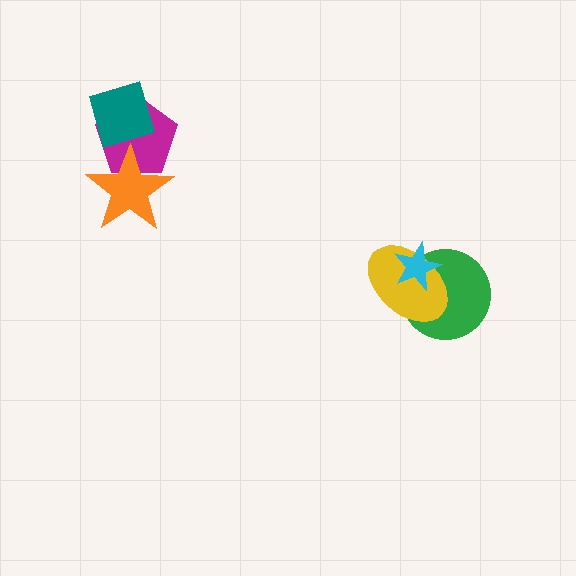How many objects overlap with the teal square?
1 object overlaps with the teal square.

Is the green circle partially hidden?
Yes, it is partially covered by another shape.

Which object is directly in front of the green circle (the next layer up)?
The yellow ellipse is directly in front of the green circle.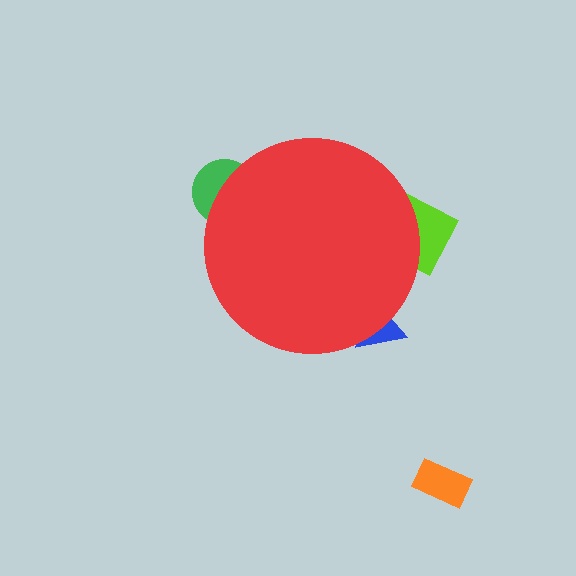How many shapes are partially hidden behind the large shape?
4 shapes are partially hidden.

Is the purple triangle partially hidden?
Yes, the purple triangle is partially hidden behind the red circle.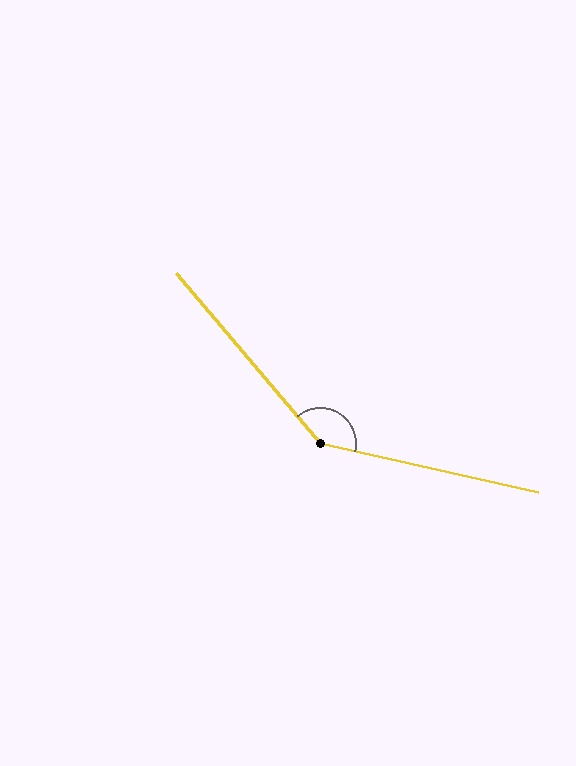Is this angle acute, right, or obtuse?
It is obtuse.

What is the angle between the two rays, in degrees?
Approximately 143 degrees.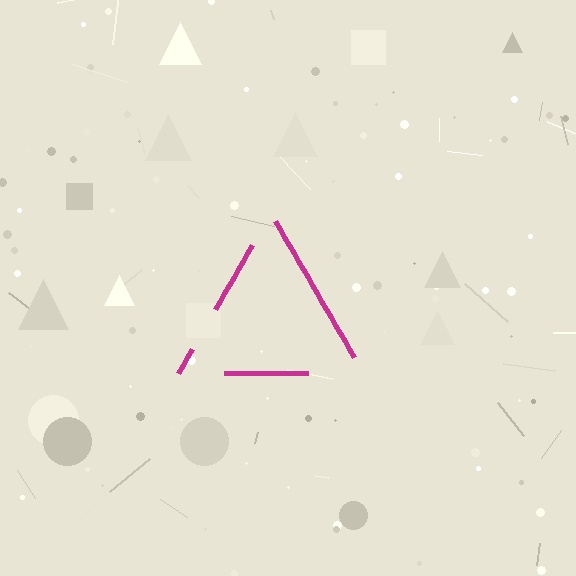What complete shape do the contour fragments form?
The contour fragments form a triangle.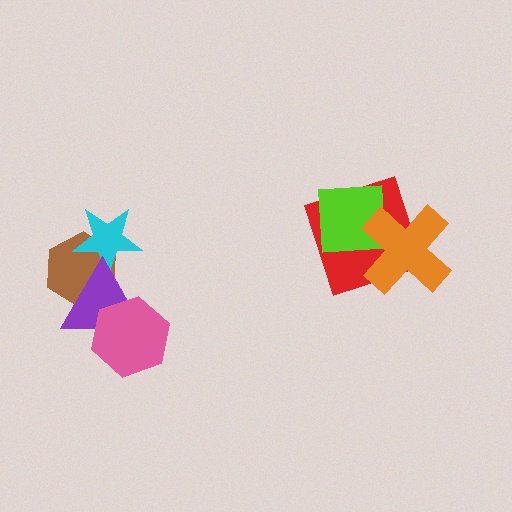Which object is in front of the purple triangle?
The pink hexagon is in front of the purple triangle.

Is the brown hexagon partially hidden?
Yes, it is partially covered by another shape.